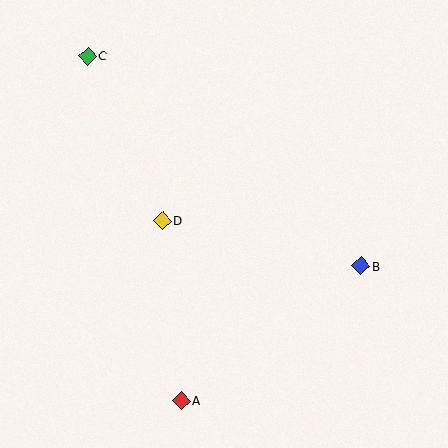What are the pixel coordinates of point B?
Point B is at (361, 266).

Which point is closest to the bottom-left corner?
Point A is closest to the bottom-left corner.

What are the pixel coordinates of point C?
Point C is at (87, 56).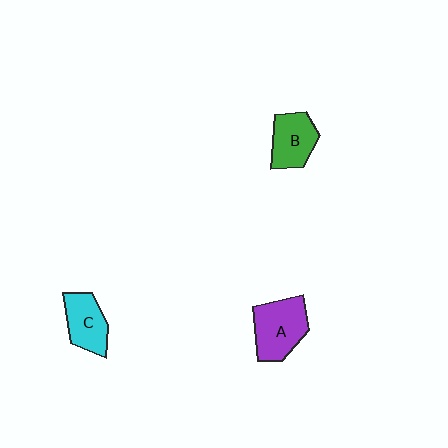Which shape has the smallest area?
Shape C (cyan).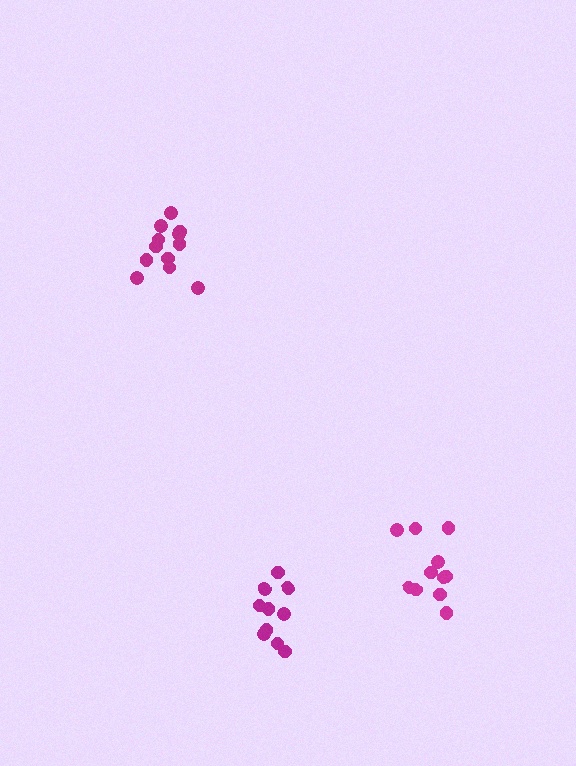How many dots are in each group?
Group 1: 11 dots, Group 2: 12 dots, Group 3: 10 dots (33 total).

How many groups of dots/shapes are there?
There are 3 groups.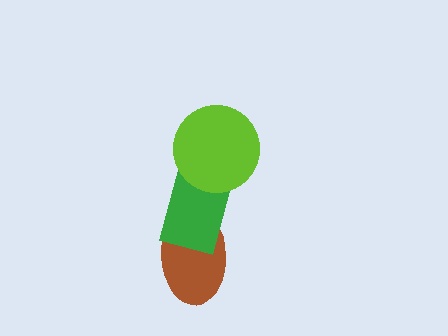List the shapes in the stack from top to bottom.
From top to bottom: the lime circle, the green rectangle, the brown ellipse.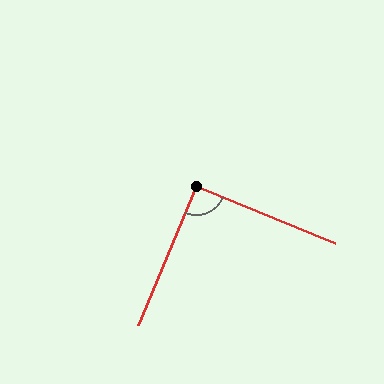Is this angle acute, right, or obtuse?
It is approximately a right angle.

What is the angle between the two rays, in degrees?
Approximately 91 degrees.